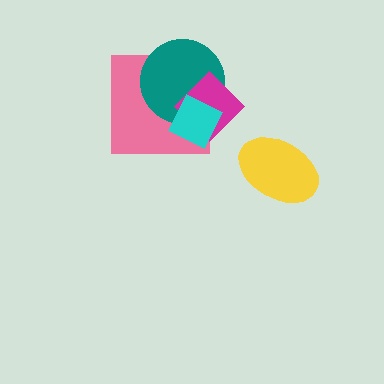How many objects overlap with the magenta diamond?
3 objects overlap with the magenta diamond.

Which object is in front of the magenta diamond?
The cyan diamond is in front of the magenta diamond.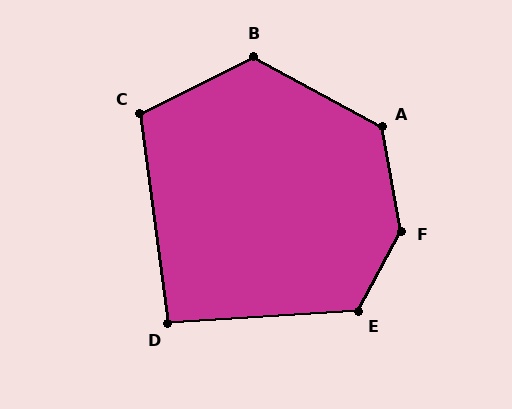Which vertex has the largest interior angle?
F, at approximately 141 degrees.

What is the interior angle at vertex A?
Approximately 129 degrees (obtuse).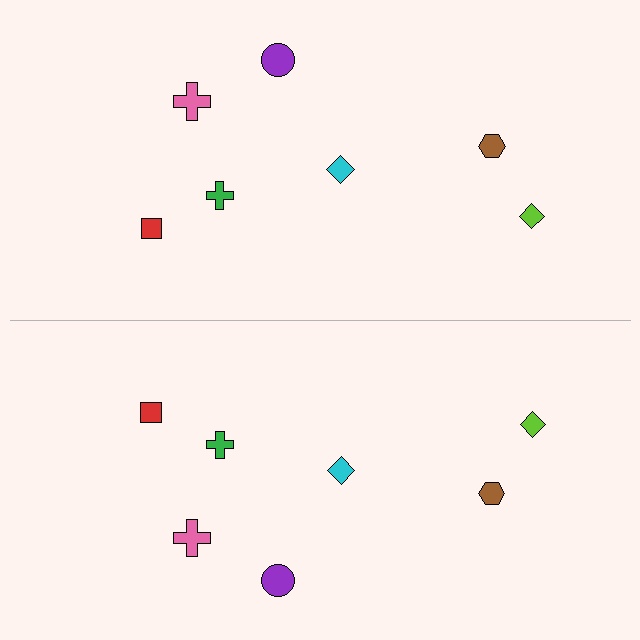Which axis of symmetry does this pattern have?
The pattern has a horizontal axis of symmetry running through the center of the image.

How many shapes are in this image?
There are 14 shapes in this image.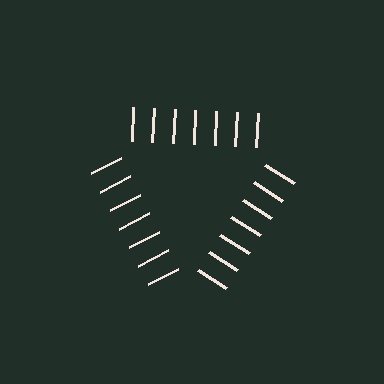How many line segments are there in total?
21 — 7 along each of the 3 edges.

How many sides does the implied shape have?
3 sides — the line-ends trace a triangle.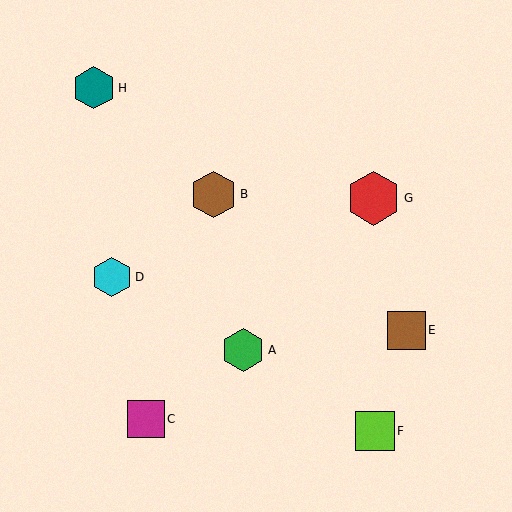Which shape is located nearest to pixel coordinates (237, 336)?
The green hexagon (labeled A) at (243, 350) is nearest to that location.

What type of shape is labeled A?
Shape A is a green hexagon.